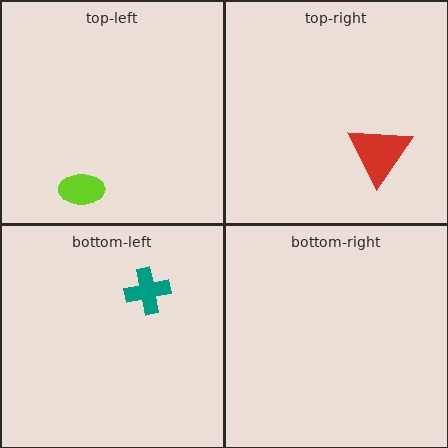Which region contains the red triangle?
The top-right region.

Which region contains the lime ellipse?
The top-left region.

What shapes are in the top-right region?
The red triangle.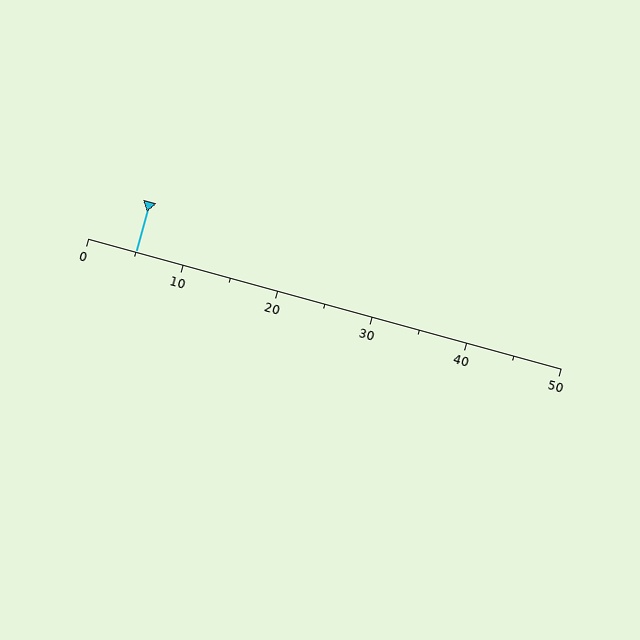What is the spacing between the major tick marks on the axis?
The major ticks are spaced 10 apart.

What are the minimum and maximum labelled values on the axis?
The axis runs from 0 to 50.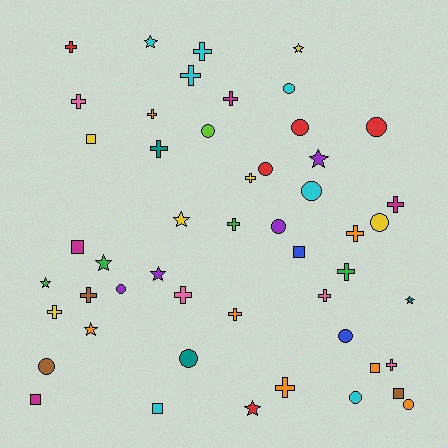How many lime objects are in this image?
There is 1 lime object.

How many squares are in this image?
There are 7 squares.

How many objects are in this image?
There are 50 objects.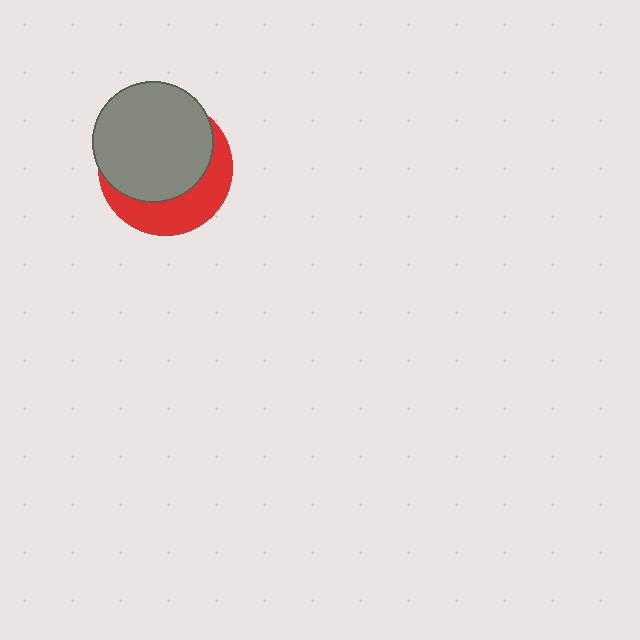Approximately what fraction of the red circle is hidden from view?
Roughly 64% of the red circle is hidden behind the gray circle.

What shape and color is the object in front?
The object in front is a gray circle.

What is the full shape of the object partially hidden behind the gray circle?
The partially hidden object is a red circle.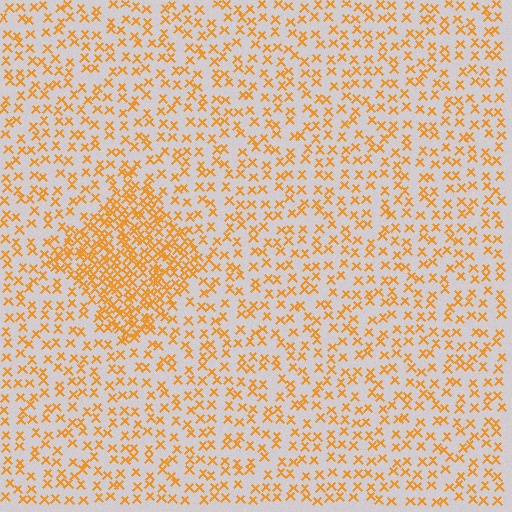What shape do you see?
I see a diamond.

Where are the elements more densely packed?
The elements are more densely packed inside the diamond boundary.